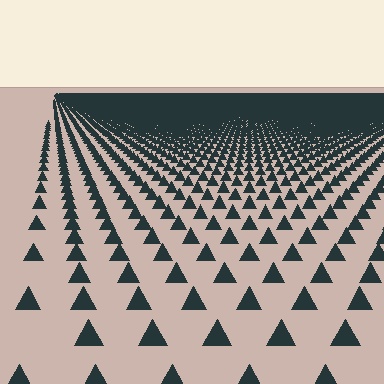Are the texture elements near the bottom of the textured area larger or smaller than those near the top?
Larger. Near the bottom, elements are closer to the viewer and appear at a bigger on-screen size.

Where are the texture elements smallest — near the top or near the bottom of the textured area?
Near the top.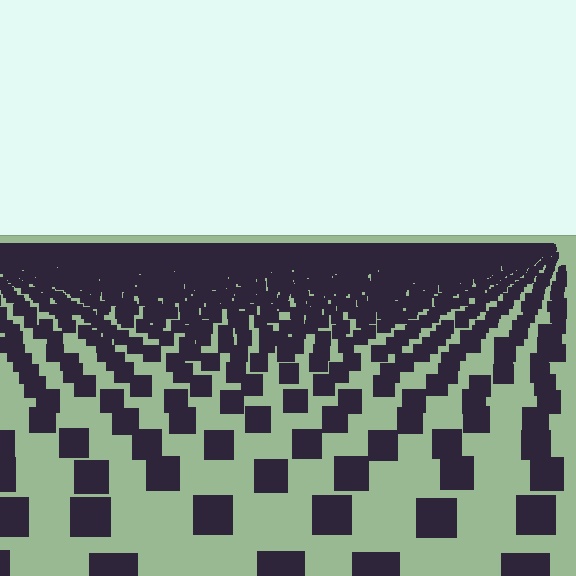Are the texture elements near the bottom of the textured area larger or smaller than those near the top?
Larger. Near the bottom, elements are closer to the viewer and appear at a bigger on-screen size.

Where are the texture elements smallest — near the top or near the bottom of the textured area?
Near the top.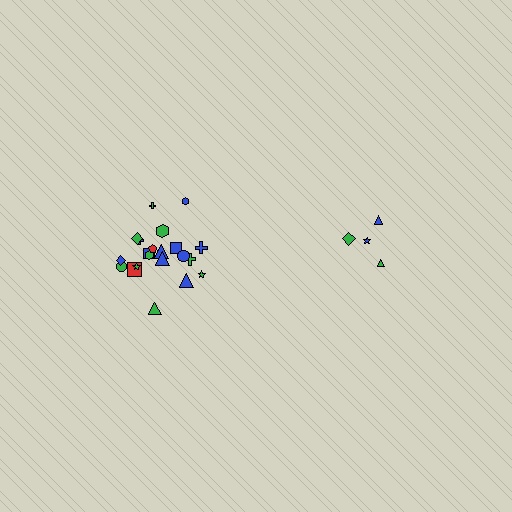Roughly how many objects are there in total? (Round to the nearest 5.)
Roughly 25 objects in total.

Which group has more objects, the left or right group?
The left group.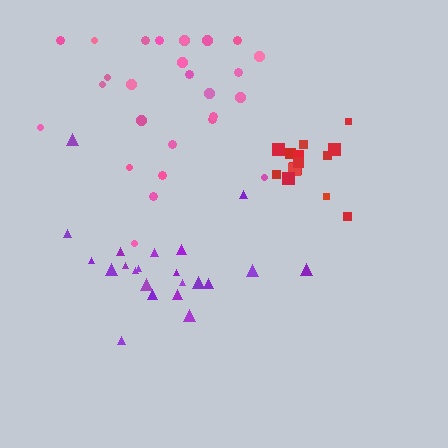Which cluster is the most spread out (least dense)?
Pink.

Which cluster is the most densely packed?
Red.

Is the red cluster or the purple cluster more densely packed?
Red.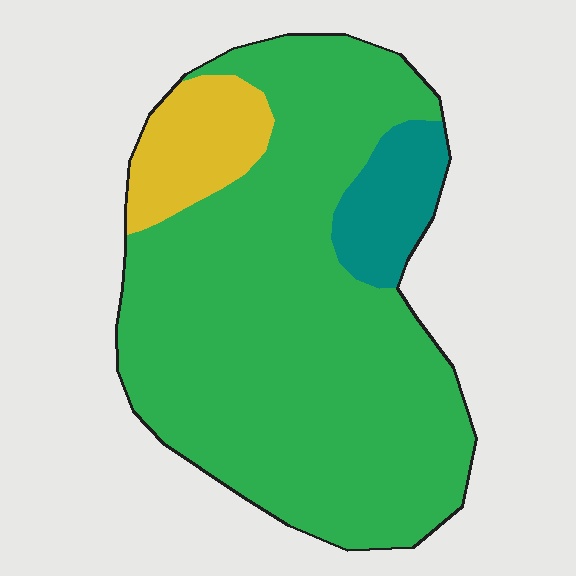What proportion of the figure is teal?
Teal covers around 10% of the figure.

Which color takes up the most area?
Green, at roughly 80%.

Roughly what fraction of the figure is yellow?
Yellow covers about 10% of the figure.